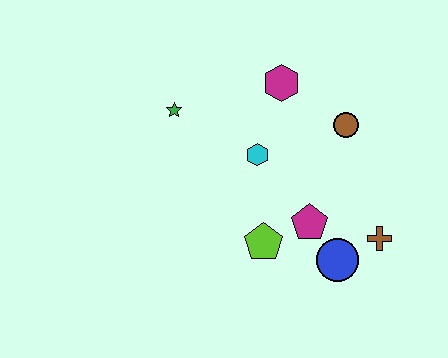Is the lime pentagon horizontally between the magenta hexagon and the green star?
Yes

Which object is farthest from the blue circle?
The green star is farthest from the blue circle.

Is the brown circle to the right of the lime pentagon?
Yes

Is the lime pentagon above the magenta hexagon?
No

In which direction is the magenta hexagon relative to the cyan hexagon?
The magenta hexagon is above the cyan hexagon.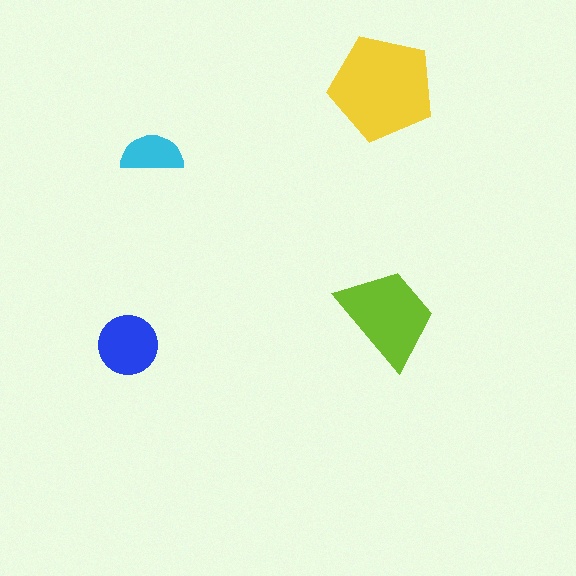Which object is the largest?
The yellow pentagon.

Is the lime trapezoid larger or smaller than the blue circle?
Larger.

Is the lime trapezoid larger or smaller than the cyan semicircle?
Larger.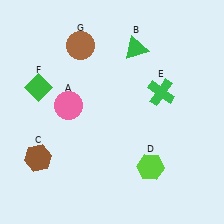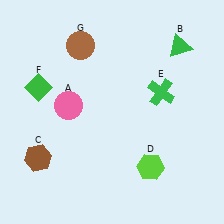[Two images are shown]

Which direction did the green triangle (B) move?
The green triangle (B) moved right.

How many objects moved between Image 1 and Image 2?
1 object moved between the two images.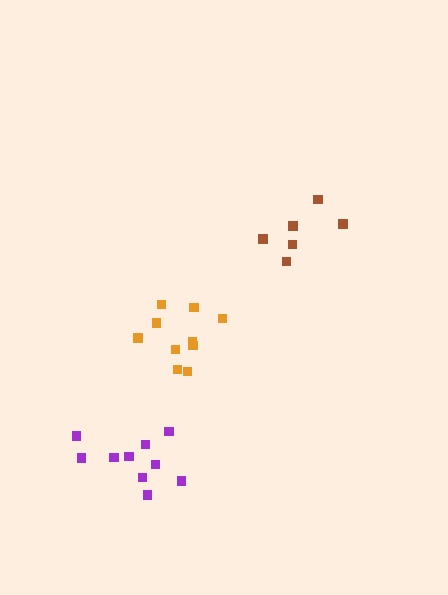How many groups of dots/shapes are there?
There are 3 groups.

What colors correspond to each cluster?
The clusters are colored: brown, purple, orange.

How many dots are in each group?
Group 1: 6 dots, Group 2: 10 dots, Group 3: 10 dots (26 total).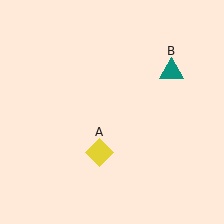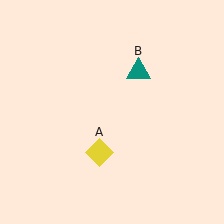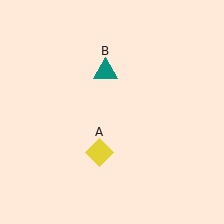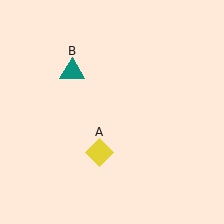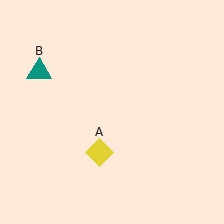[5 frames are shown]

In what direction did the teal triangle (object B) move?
The teal triangle (object B) moved left.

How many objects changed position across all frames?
1 object changed position: teal triangle (object B).